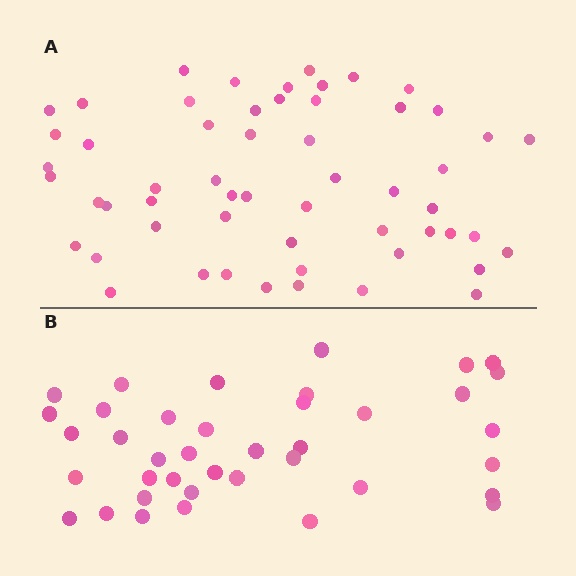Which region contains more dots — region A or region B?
Region A (the top region) has more dots.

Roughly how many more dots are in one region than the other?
Region A has approximately 15 more dots than region B.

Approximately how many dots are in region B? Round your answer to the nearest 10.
About 40 dots. (The exact count is 39, which rounds to 40.)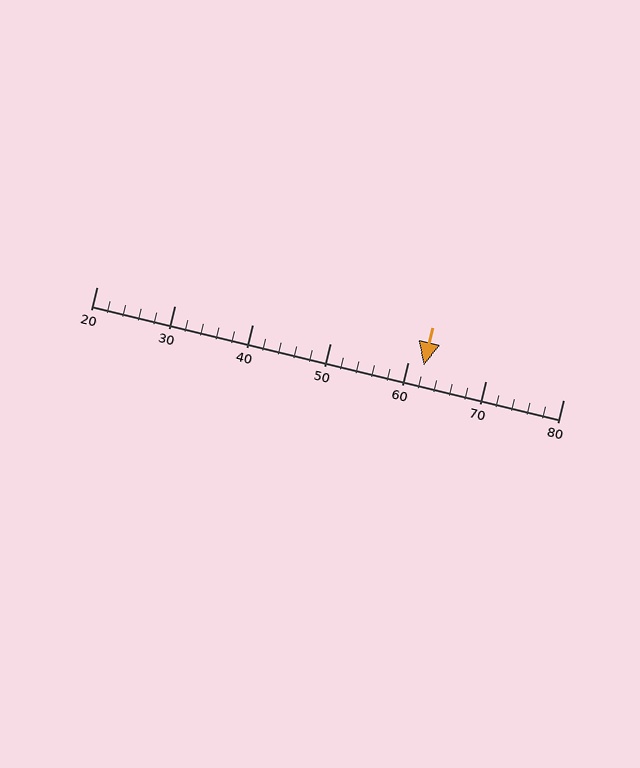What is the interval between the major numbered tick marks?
The major tick marks are spaced 10 units apart.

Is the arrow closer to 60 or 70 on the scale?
The arrow is closer to 60.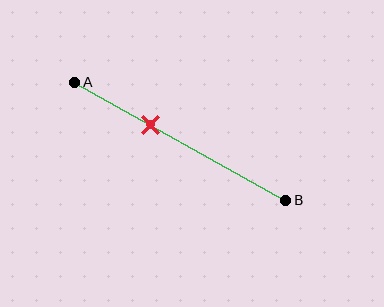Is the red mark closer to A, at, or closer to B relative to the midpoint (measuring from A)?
The red mark is closer to point A than the midpoint of segment AB.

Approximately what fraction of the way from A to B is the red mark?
The red mark is approximately 35% of the way from A to B.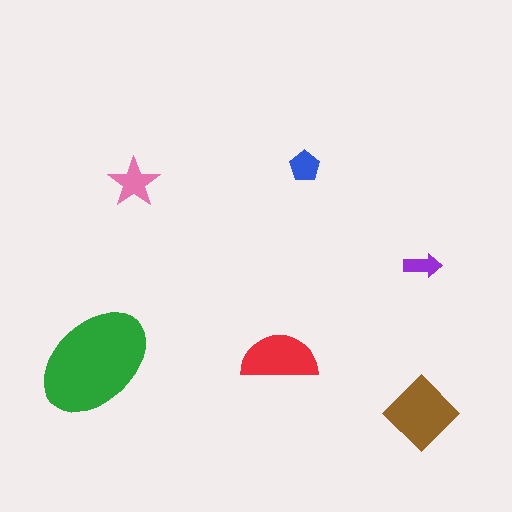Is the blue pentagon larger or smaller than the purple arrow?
Larger.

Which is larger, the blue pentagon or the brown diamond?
The brown diamond.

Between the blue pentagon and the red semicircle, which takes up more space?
The red semicircle.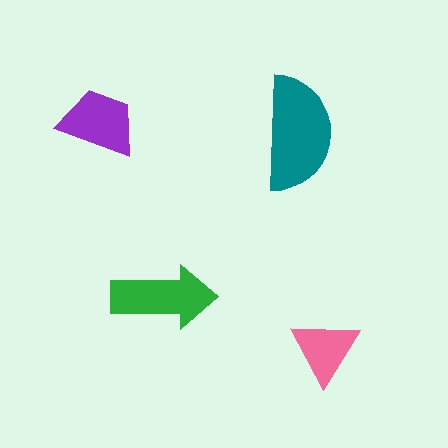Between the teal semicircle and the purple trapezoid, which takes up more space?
The teal semicircle.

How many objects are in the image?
There are 4 objects in the image.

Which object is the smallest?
The pink triangle.